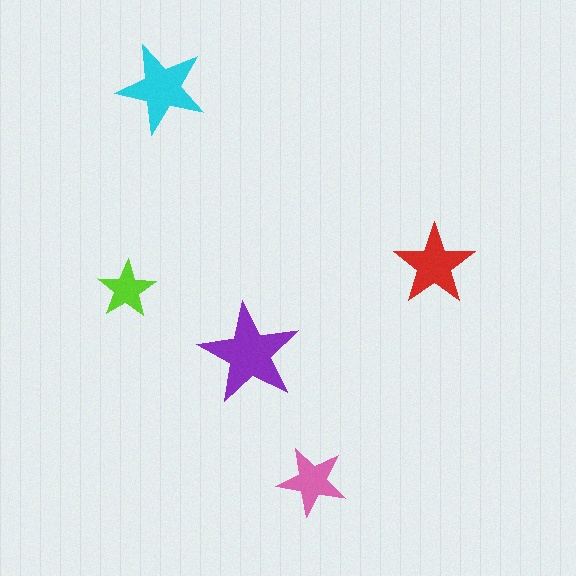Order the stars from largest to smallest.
the purple one, the cyan one, the red one, the pink one, the lime one.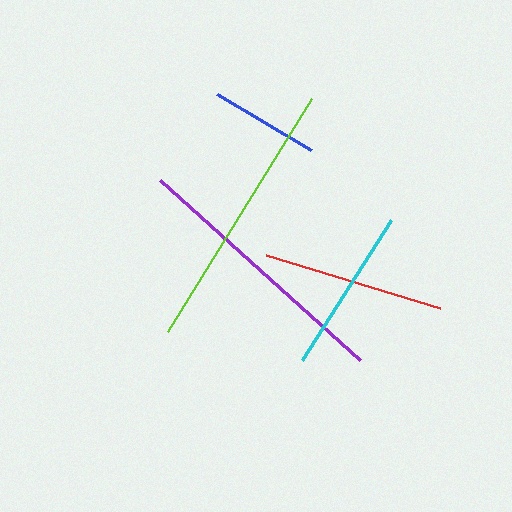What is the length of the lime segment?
The lime segment is approximately 274 pixels long.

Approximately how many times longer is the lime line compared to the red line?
The lime line is approximately 1.5 times the length of the red line.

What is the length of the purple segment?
The purple segment is approximately 269 pixels long.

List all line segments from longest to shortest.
From longest to shortest: lime, purple, red, cyan, blue.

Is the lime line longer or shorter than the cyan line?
The lime line is longer than the cyan line.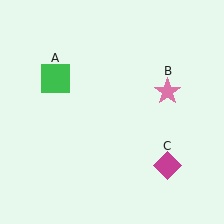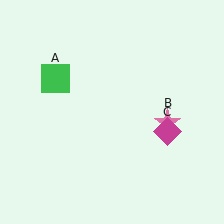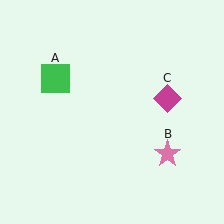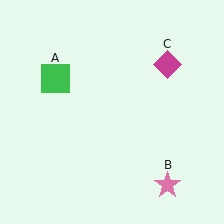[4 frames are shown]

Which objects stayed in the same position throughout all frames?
Green square (object A) remained stationary.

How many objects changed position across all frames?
2 objects changed position: pink star (object B), magenta diamond (object C).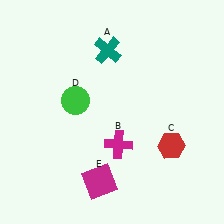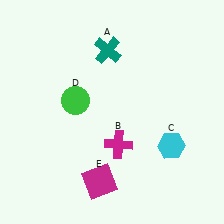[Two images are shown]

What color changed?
The hexagon (C) changed from red in Image 1 to cyan in Image 2.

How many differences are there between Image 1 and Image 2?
There is 1 difference between the two images.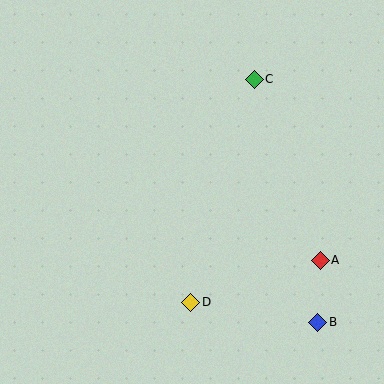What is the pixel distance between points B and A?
The distance between B and A is 62 pixels.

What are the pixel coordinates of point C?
Point C is at (254, 79).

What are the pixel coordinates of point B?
Point B is at (318, 322).